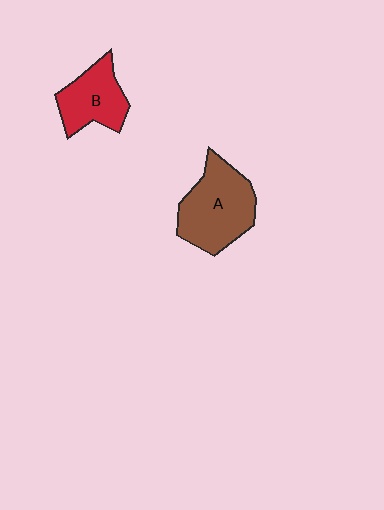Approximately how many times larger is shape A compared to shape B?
Approximately 1.5 times.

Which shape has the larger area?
Shape A (brown).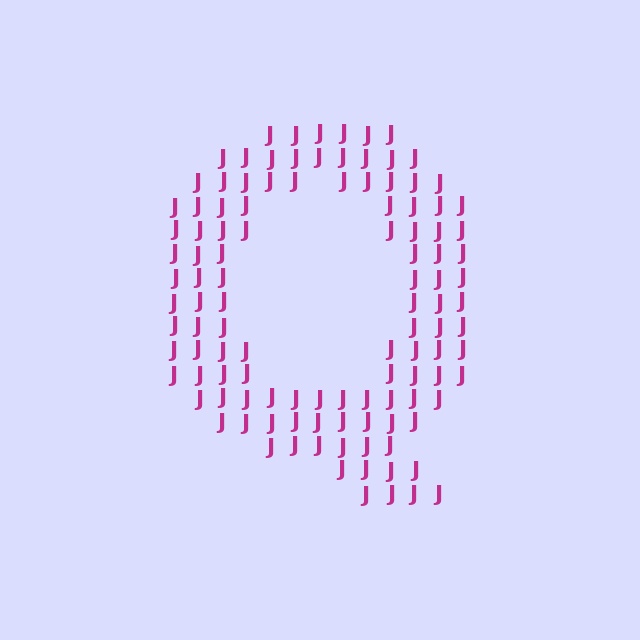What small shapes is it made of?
It is made of small letter J's.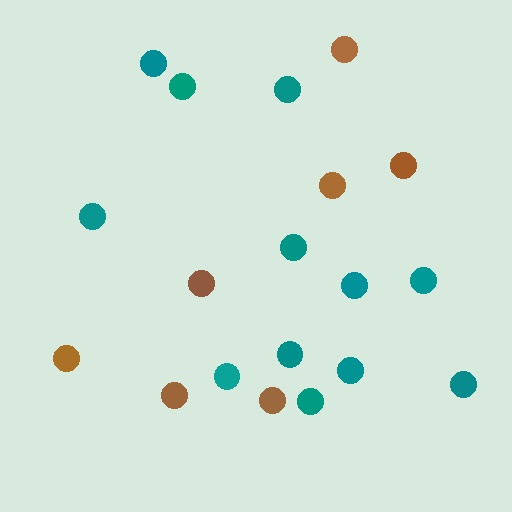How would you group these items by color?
There are 2 groups: one group of brown circles (7) and one group of teal circles (12).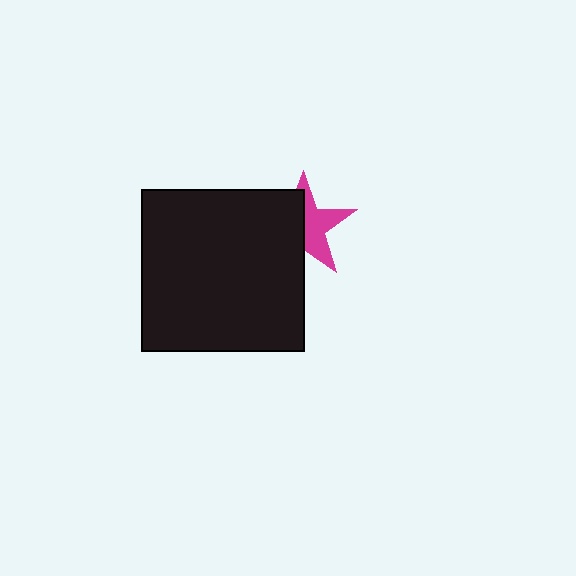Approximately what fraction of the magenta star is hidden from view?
Roughly 52% of the magenta star is hidden behind the black square.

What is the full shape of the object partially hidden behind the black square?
The partially hidden object is a magenta star.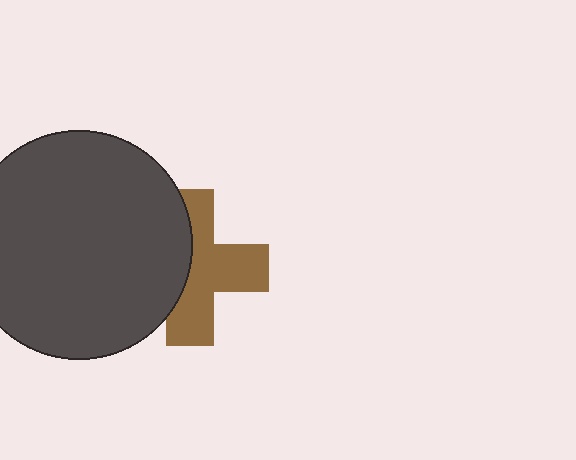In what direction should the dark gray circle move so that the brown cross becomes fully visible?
The dark gray circle should move left. That is the shortest direction to clear the overlap and leave the brown cross fully visible.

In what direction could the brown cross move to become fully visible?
The brown cross could move right. That would shift it out from behind the dark gray circle entirely.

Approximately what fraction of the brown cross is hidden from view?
Roughly 41% of the brown cross is hidden behind the dark gray circle.